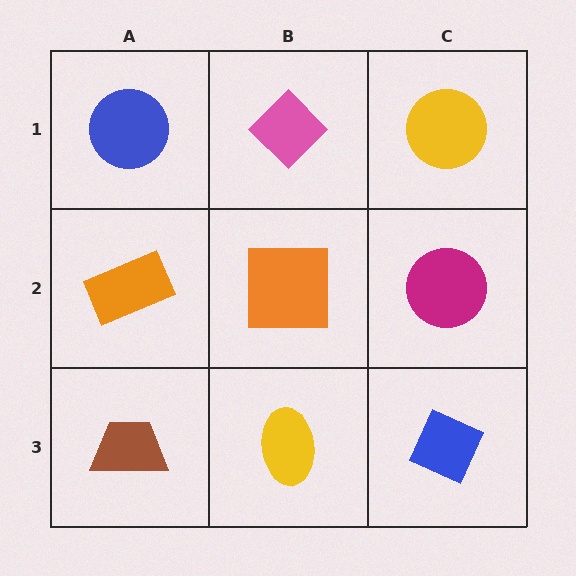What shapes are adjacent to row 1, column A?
An orange rectangle (row 2, column A), a pink diamond (row 1, column B).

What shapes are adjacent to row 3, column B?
An orange square (row 2, column B), a brown trapezoid (row 3, column A), a blue diamond (row 3, column C).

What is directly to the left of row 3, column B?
A brown trapezoid.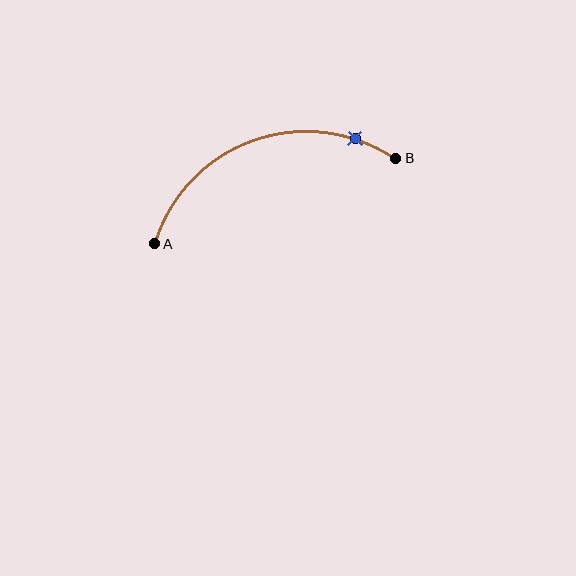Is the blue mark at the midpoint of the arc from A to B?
No. The blue mark lies on the arc but is closer to endpoint B. The arc midpoint would be at the point on the curve equidistant along the arc from both A and B.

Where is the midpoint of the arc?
The arc midpoint is the point on the curve farthest from the straight line joining A and B. It sits above that line.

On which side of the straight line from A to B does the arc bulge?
The arc bulges above the straight line connecting A and B.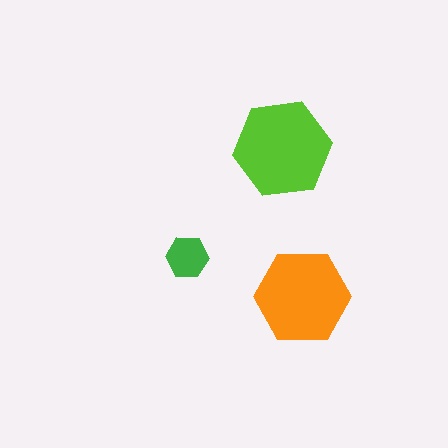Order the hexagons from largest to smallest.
the lime one, the orange one, the green one.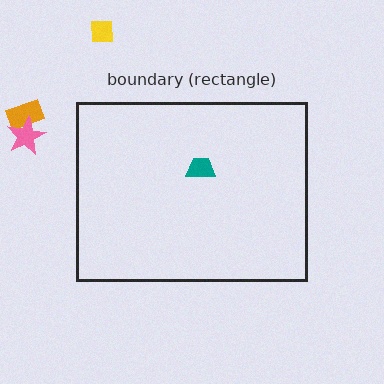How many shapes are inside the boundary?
1 inside, 3 outside.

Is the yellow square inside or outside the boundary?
Outside.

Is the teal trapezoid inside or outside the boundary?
Inside.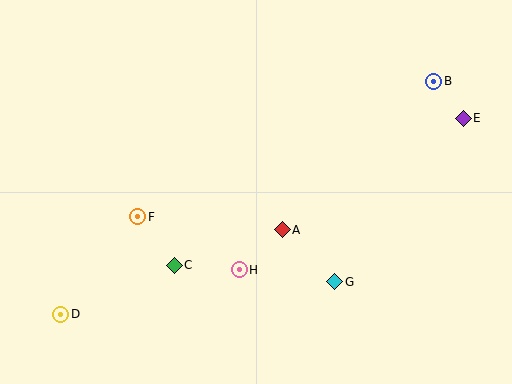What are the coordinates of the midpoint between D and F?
The midpoint between D and F is at (99, 266).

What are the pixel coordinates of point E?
Point E is at (463, 118).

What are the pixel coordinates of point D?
Point D is at (61, 314).